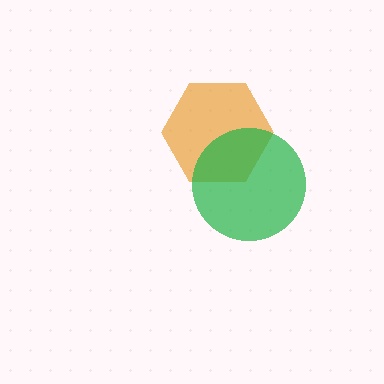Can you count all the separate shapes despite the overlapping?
Yes, there are 2 separate shapes.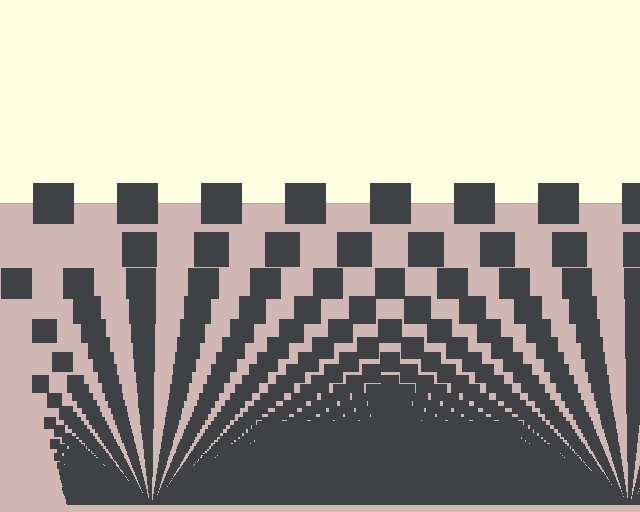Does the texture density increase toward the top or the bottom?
Density increases toward the bottom.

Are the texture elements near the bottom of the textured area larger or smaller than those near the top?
Smaller. The gradient is inverted — elements near the bottom are smaller and denser.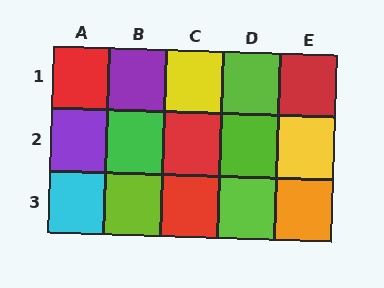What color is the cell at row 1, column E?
Red.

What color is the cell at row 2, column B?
Green.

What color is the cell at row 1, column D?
Lime.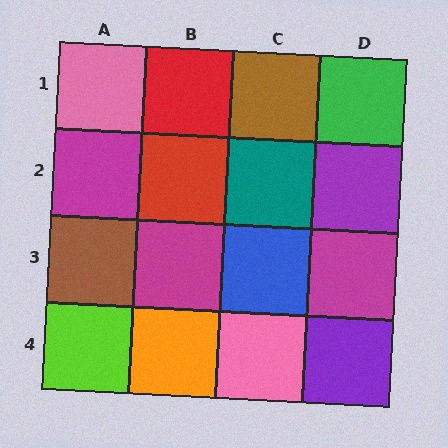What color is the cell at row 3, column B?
Magenta.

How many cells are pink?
2 cells are pink.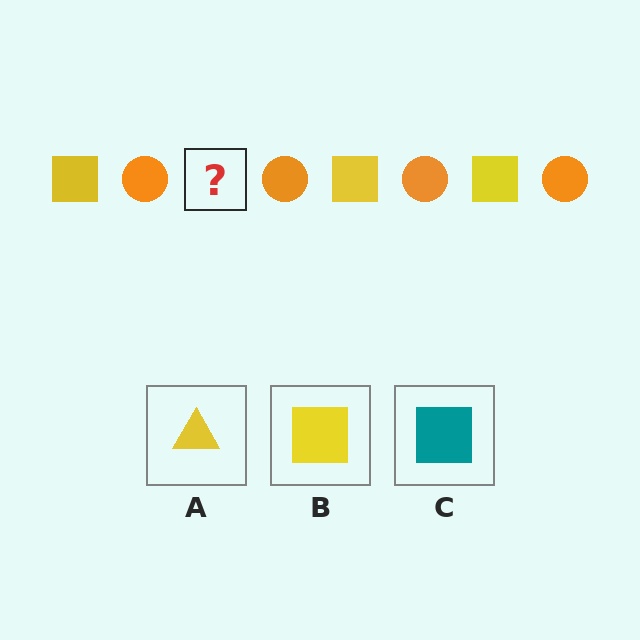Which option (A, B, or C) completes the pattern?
B.